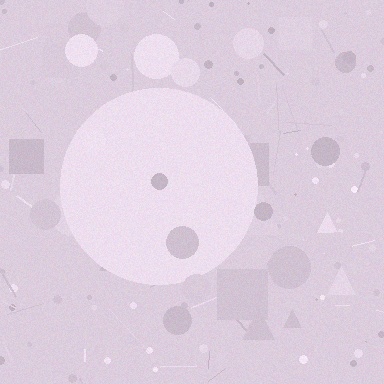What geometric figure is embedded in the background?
A circle is embedded in the background.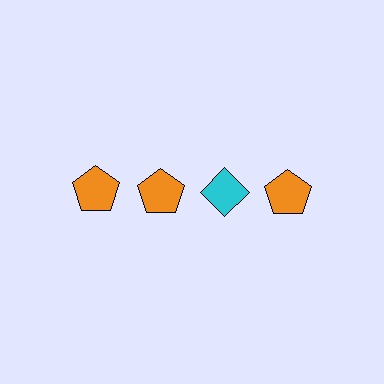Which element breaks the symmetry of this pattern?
The cyan diamond in the top row, center column breaks the symmetry. All other shapes are orange pentagons.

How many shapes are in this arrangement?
There are 4 shapes arranged in a grid pattern.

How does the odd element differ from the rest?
It differs in both color (cyan instead of orange) and shape (diamond instead of pentagon).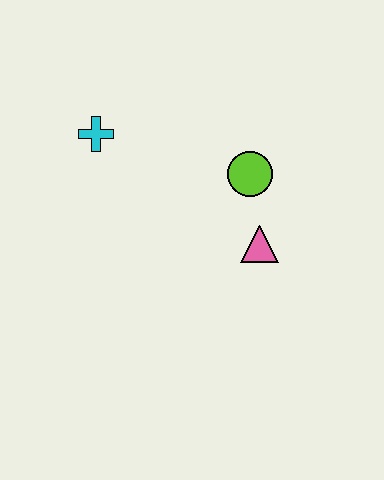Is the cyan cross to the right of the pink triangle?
No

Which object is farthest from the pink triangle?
The cyan cross is farthest from the pink triangle.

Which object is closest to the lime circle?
The pink triangle is closest to the lime circle.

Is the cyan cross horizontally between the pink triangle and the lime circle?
No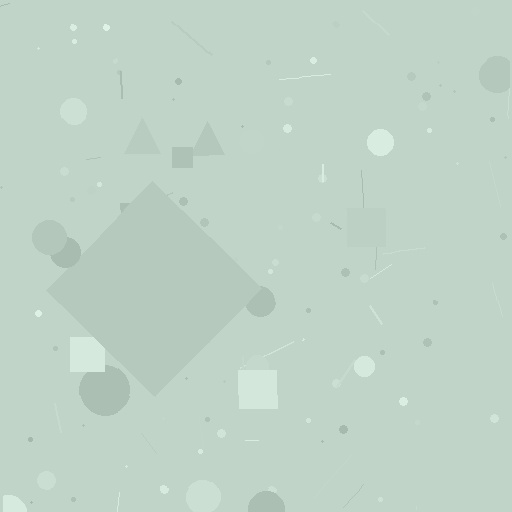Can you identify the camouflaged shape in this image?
The camouflaged shape is a diamond.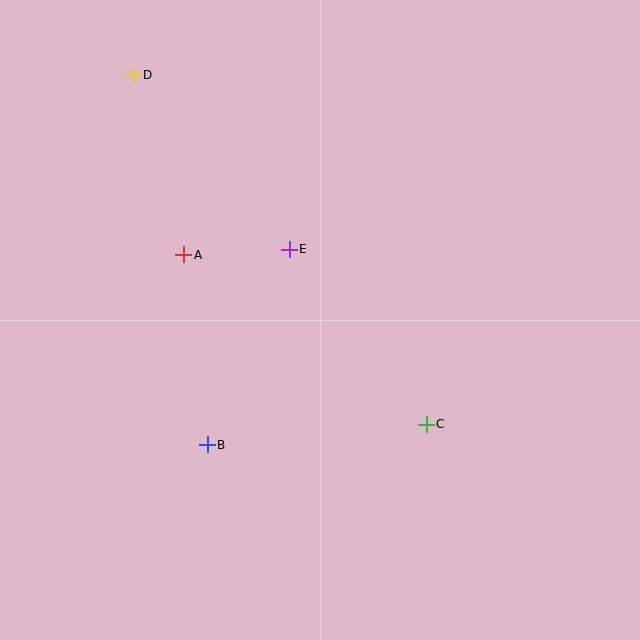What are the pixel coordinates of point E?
Point E is at (289, 249).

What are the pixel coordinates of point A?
Point A is at (184, 255).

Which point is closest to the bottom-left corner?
Point B is closest to the bottom-left corner.